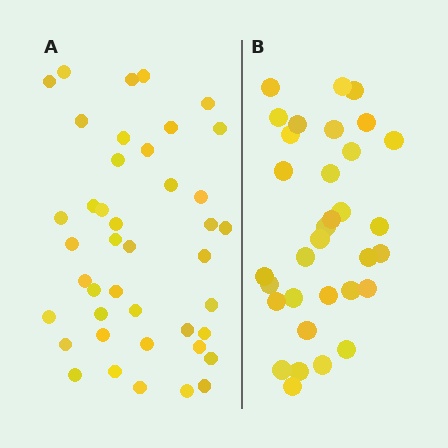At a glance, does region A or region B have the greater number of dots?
Region A (the left region) has more dots.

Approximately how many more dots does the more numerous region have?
Region A has roughly 8 or so more dots than region B.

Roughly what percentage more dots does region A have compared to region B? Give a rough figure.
About 25% more.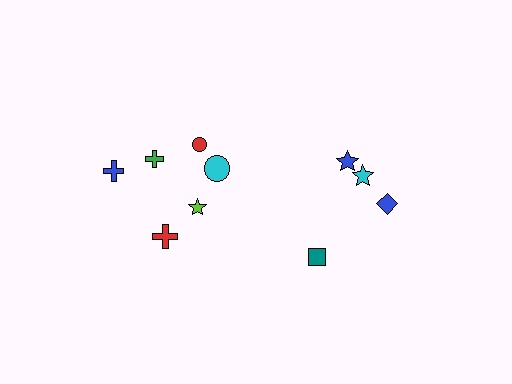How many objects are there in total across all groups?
There are 10 objects.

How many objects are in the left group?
There are 6 objects.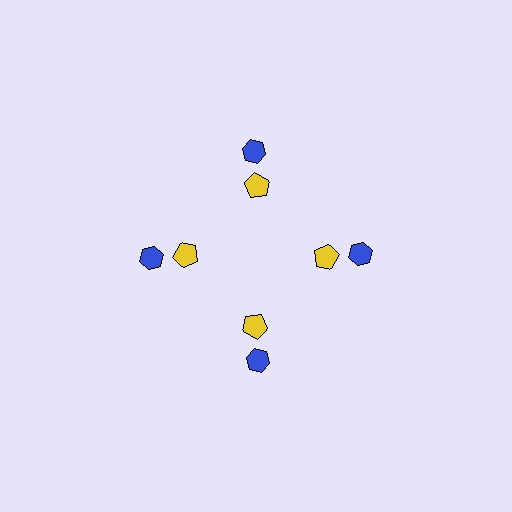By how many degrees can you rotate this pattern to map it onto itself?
The pattern maps onto itself every 90 degrees of rotation.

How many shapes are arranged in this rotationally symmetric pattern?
There are 8 shapes, arranged in 4 groups of 2.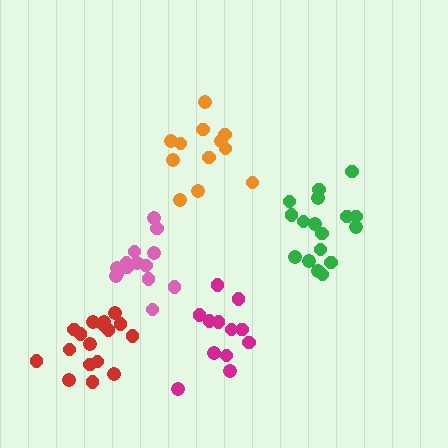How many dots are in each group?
Group 1: 17 dots, Group 2: 12 dots, Group 3: 17 dots, Group 4: 12 dots, Group 5: 14 dots (72 total).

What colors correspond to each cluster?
The clusters are colored: green, orange, red, magenta, pink.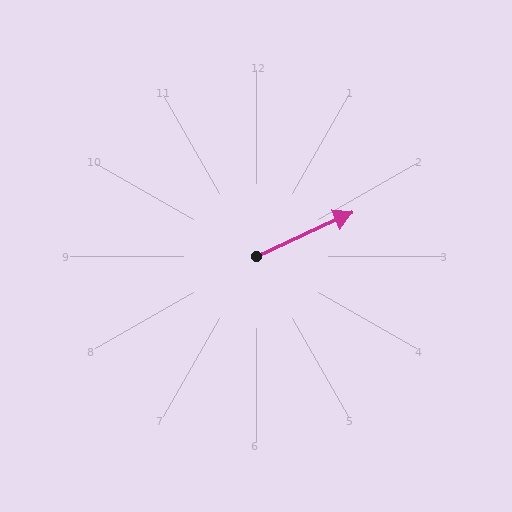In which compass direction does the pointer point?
Northeast.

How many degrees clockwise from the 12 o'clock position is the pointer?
Approximately 65 degrees.